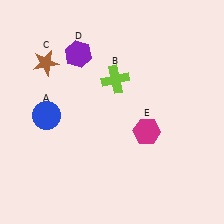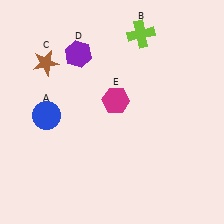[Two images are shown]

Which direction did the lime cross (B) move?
The lime cross (B) moved up.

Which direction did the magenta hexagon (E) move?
The magenta hexagon (E) moved up.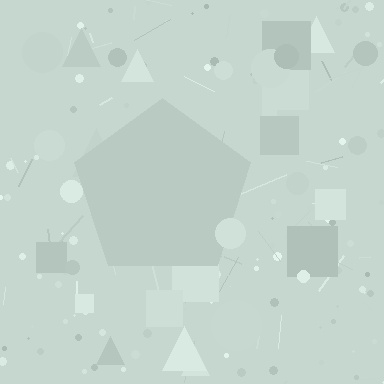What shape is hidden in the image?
A pentagon is hidden in the image.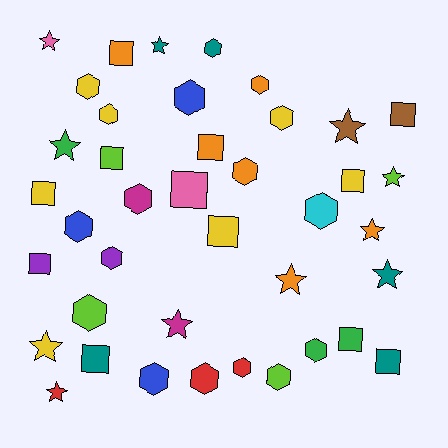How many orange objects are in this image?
There are 6 orange objects.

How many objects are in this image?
There are 40 objects.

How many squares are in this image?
There are 12 squares.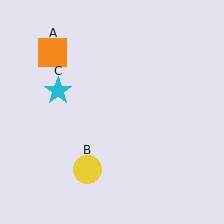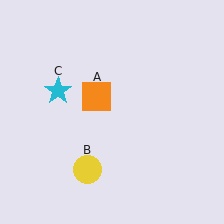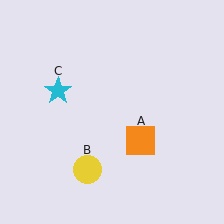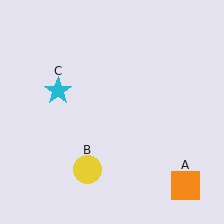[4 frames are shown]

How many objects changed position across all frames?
1 object changed position: orange square (object A).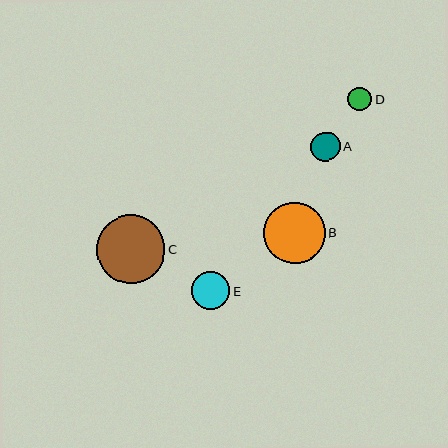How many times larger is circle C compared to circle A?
Circle C is approximately 2.3 times the size of circle A.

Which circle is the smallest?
Circle D is the smallest with a size of approximately 24 pixels.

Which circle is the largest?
Circle C is the largest with a size of approximately 69 pixels.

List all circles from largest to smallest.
From largest to smallest: C, B, E, A, D.